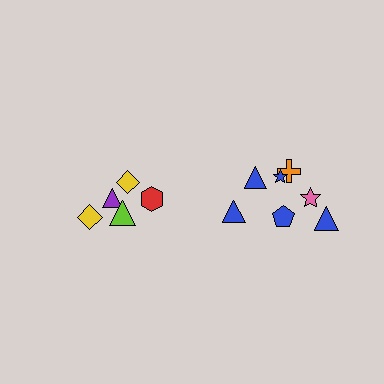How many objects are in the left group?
There are 5 objects.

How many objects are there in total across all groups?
There are 12 objects.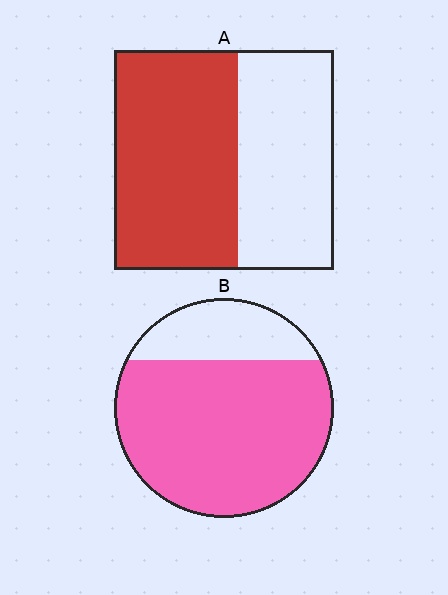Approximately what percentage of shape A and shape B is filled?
A is approximately 55% and B is approximately 75%.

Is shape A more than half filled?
Yes.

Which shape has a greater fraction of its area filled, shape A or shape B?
Shape B.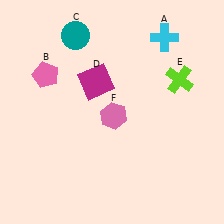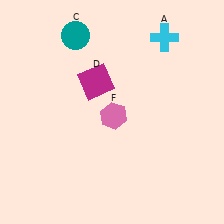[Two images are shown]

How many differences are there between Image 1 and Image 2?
There are 2 differences between the two images.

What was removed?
The lime cross (E), the pink pentagon (B) were removed in Image 2.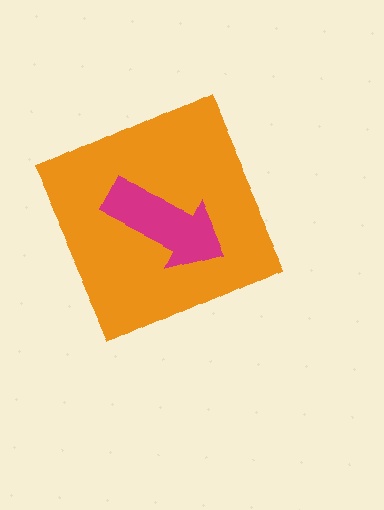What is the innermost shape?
The magenta arrow.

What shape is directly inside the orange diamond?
The magenta arrow.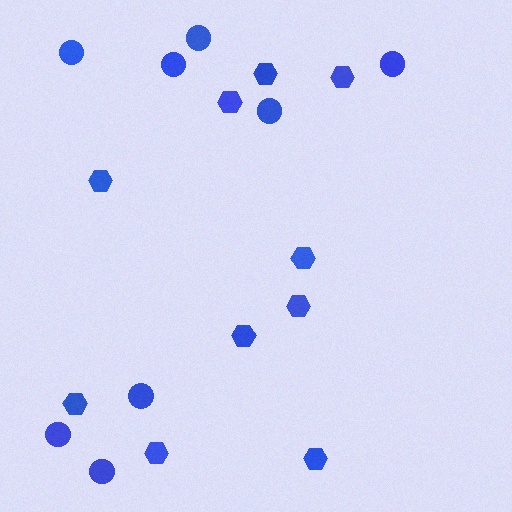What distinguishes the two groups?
There are 2 groups: one group of hexagons (10) and one group of circles (8).